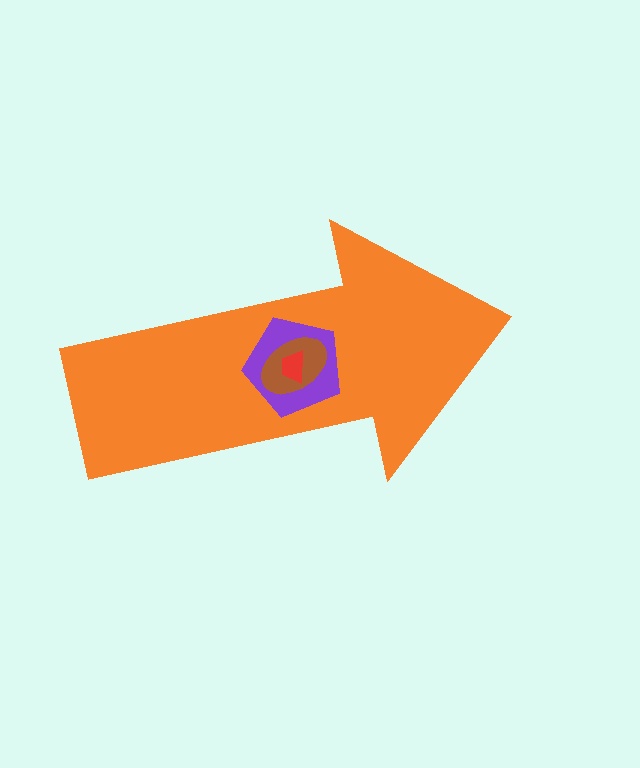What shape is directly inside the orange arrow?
The purple pentagon.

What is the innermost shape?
The red trapezoid.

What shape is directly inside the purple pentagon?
The brown ellipse.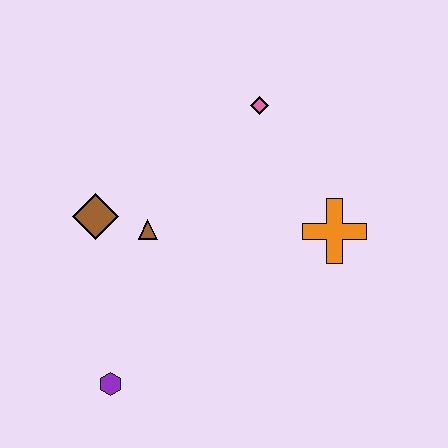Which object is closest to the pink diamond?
The orange cross is closest to the pink diamond.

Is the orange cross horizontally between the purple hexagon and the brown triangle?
No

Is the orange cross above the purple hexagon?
Yes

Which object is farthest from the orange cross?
The purple hexagon is farthest from the orange cross.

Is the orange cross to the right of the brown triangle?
Yes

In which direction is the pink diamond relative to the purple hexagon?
The pink diamond is above the purple hexagon.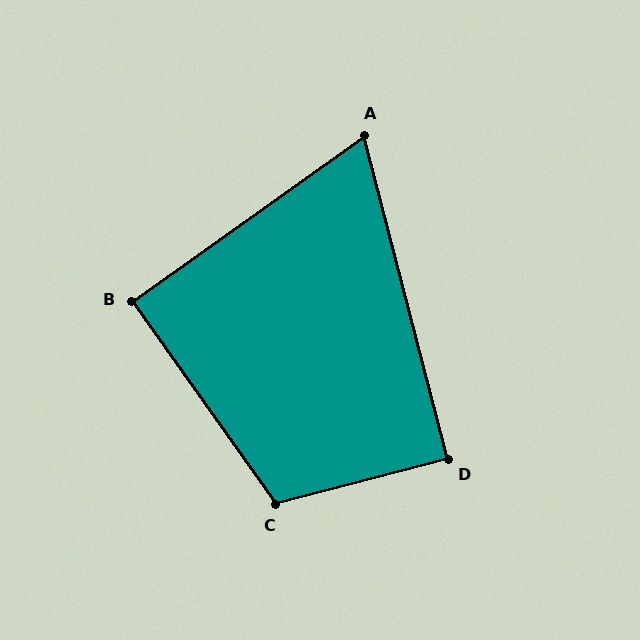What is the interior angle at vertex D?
Approximately 90 degrees (approximately right).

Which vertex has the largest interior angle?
C, at approximately 111 degrees.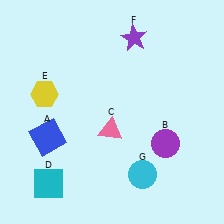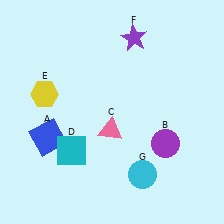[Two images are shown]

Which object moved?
The cyan square (D) moved up.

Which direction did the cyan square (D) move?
The cyan square (D) moved up.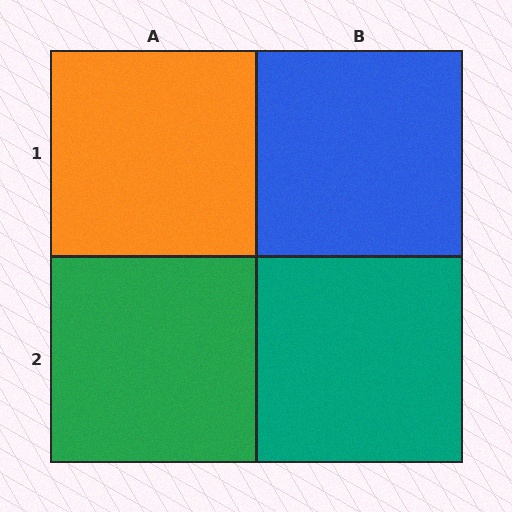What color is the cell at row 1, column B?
Blue.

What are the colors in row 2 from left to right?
Green, teal.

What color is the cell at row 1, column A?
Orange.